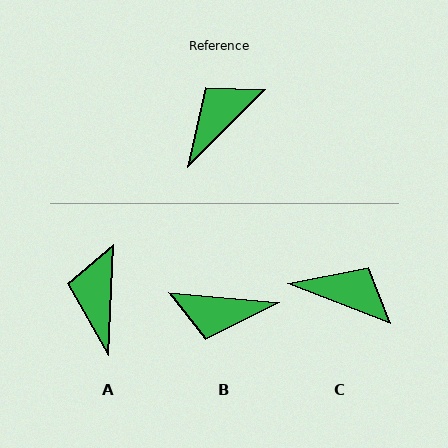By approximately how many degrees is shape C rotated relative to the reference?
Approximately 66 degrees clockwise.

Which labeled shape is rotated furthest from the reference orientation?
B, about 129 degrees away.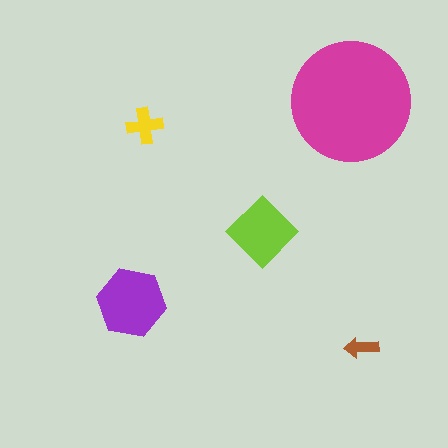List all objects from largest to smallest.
The magenta circle, the purple hexagon, the lime diamond, the yellow cross, the brown arrow.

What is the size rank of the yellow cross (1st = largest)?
4th.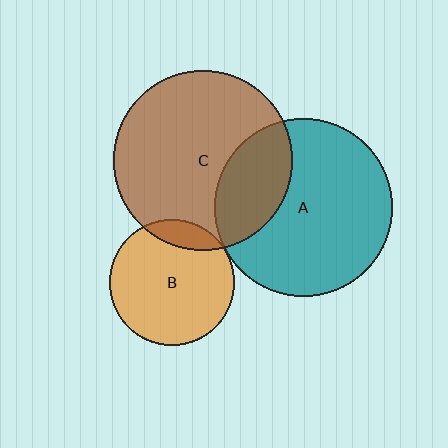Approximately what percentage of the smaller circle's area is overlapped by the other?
Approximately 25%.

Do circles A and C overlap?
Yes.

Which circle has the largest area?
Circle C (brown).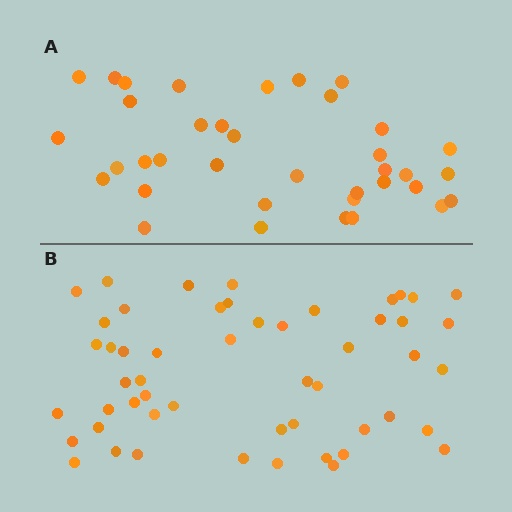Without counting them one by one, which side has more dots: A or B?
Region B (the bottom region) has more dots.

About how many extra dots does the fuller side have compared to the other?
Region B has approximately 15 more dots than region A.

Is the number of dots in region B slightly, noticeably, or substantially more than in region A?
Region B has noticeably more, but not dramatically so. The ratio is roughly 1.4 to 1.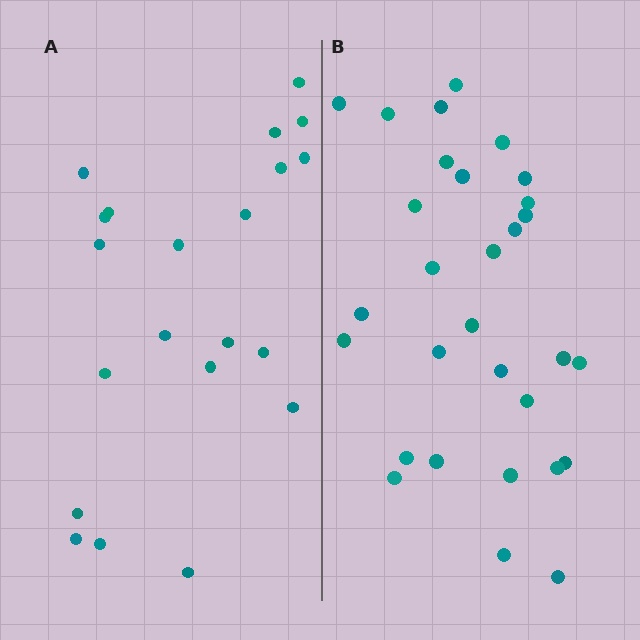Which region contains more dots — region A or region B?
Region B (the right region) has more dots.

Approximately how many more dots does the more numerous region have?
Region B has roughly 8 or so more dots than region A.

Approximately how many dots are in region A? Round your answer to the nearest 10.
About 20 dots. (The exact count is 21, which rounds to 20.)